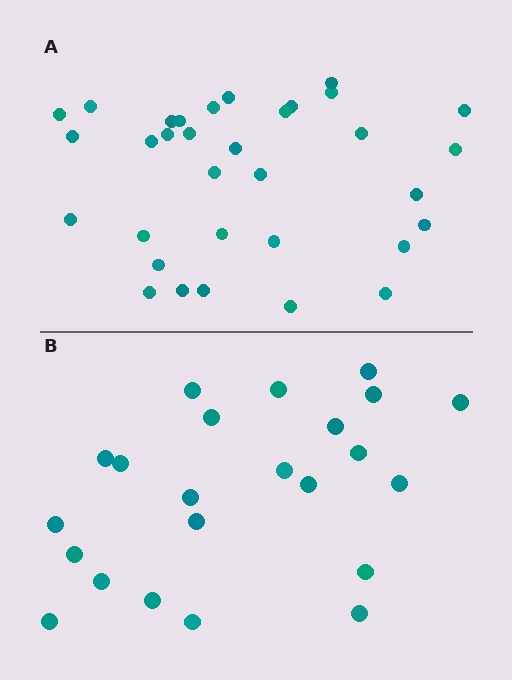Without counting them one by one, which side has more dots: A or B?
Region A (the top region) has more dots.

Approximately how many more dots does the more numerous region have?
Region A has roughly 10 or so more dots than region B.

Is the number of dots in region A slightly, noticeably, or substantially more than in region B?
Region A has noticeably more, but not dramatically so. The ratio is roughly 1.4 to 1.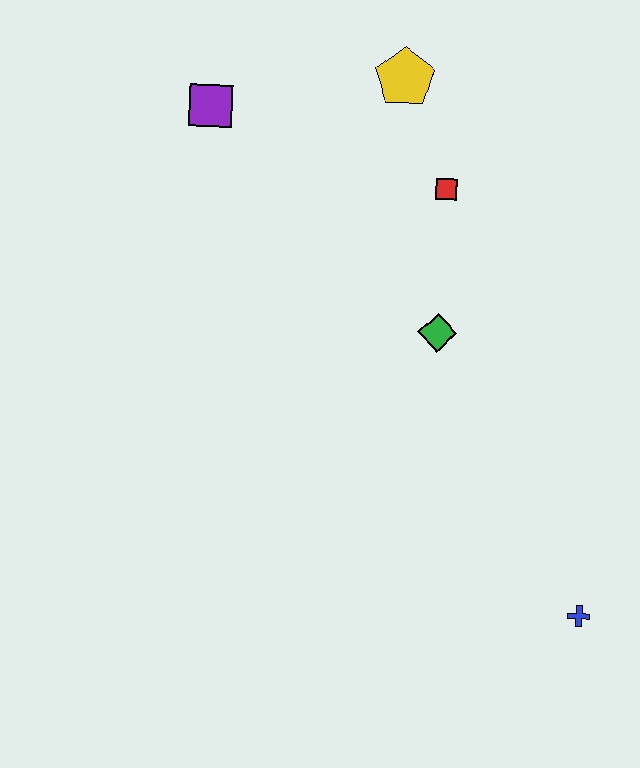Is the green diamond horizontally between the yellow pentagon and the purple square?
No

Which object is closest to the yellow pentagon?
The red square is closest to the yellow pentagon.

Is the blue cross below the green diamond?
Yes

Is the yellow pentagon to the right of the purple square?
Yes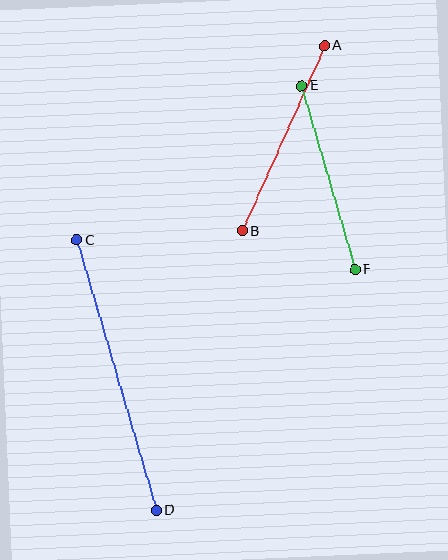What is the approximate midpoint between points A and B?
The midpoint is at approximately (283, 138) pixels.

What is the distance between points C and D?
The distance is approximately 282 pixels.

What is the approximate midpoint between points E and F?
The midpoint is at approximately (328, 178) pixels.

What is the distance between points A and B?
The distance is approximately 203 pixels.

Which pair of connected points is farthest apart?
Points C and D are farthest apart.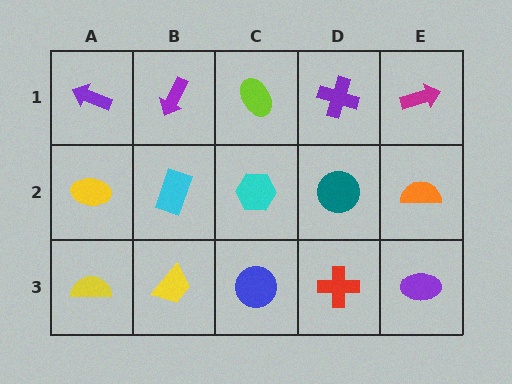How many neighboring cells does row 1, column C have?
3.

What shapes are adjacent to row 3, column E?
An orange semicircle (row 2, column E), a red cross (row 3, column D).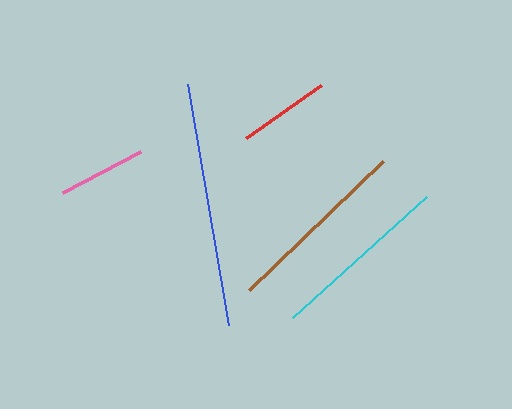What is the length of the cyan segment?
The cyan segment is approximately 180 pixels long.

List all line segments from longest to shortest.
From longest to shortest: blue, brown, cyan, red, pink.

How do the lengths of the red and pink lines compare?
The red and pink lines are approximately the same length.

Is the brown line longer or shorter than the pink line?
The brown line is longer than the pink line.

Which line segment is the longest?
The blue line is the longest at approximately 245 pixels.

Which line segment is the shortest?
The pink line is the shortest at approximately 88 pixels.